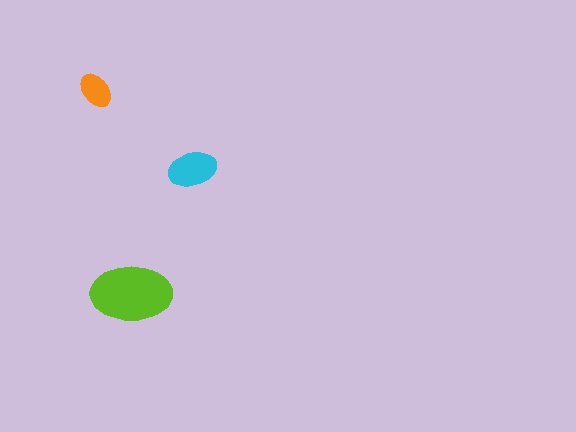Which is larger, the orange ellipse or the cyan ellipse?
The cyan one.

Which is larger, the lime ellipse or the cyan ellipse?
The lime one.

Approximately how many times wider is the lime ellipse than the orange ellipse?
About 2 times wider.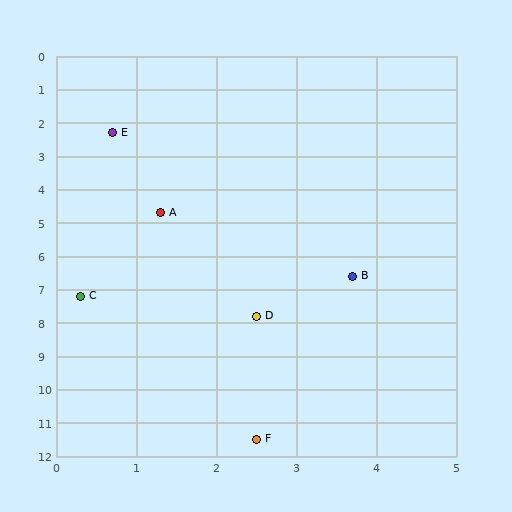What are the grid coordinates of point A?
Point A is at approximately (1.3, 4.7).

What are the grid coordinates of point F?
Point F is at approximately (2.5, 11.5).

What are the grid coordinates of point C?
Point C is at approximately (0.3, 7.2).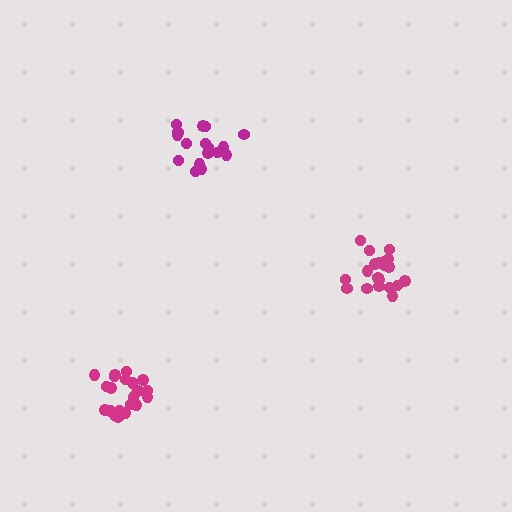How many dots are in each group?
Group 1: 18 dots, Group 2: 21 dots, Group 3: 20 dots (59 total).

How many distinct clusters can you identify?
There are 3 distinct clusters.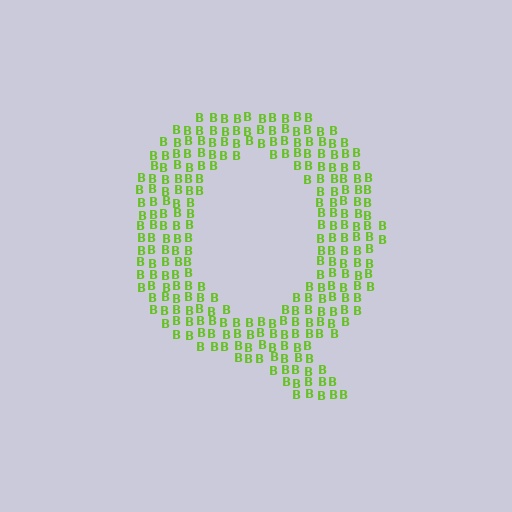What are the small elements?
The small elements are letter B's.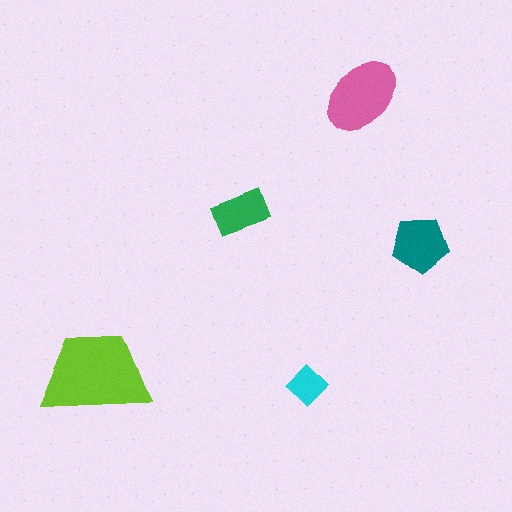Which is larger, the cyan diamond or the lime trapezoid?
The lime trapezoid.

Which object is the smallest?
The cyan diamond.